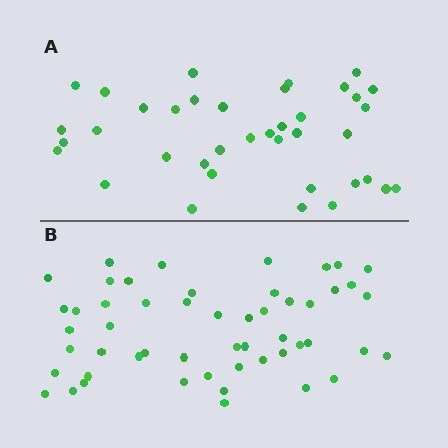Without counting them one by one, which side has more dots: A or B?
Region B (the bottom region) has more dots.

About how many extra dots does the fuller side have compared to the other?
Region B has approximately 15 more dots than region A.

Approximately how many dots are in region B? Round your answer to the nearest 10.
About 50 dots. (The exact count is 52, which rounds to 50.)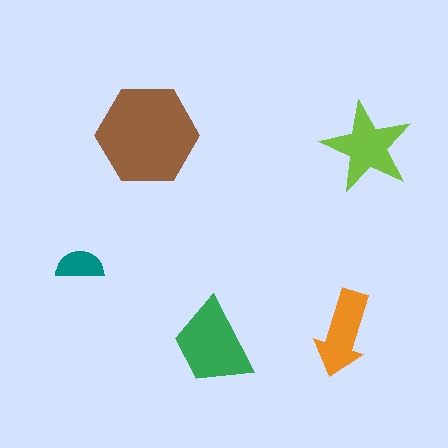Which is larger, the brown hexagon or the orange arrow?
The brown hexagon.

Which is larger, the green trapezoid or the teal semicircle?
The green trapezoid.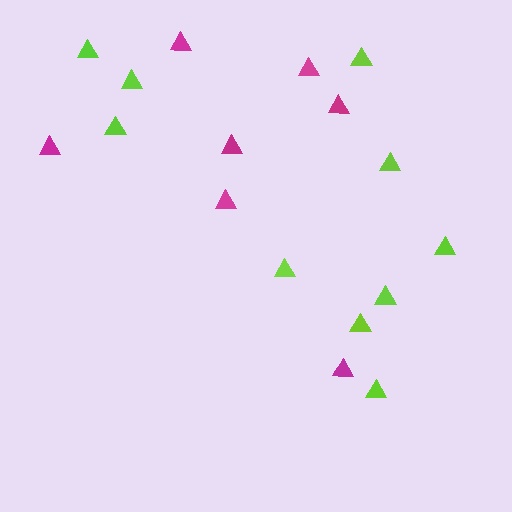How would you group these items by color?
There are 2 groups: one group of magenta triangles (7) and one group of lime triangles (10).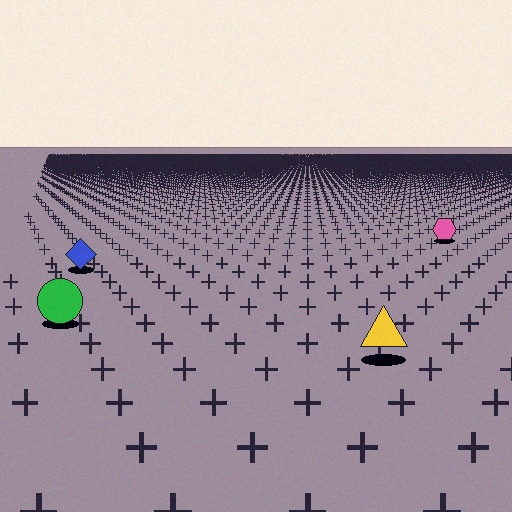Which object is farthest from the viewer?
The pink hexagon is farthest from the viewer. It appears smaller and the ground texture around it is denser.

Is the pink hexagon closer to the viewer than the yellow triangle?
No. The yellow triangle is closer — you can tell from the texture gradient: the ground texture is coarser near it.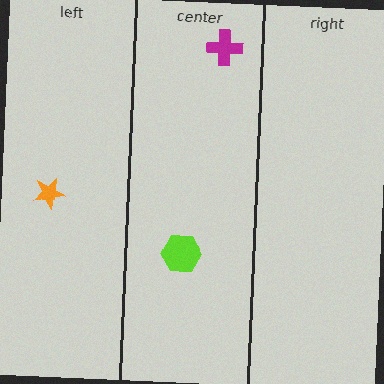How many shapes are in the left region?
1.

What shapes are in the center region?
The lime hexagon, the magenta cross.